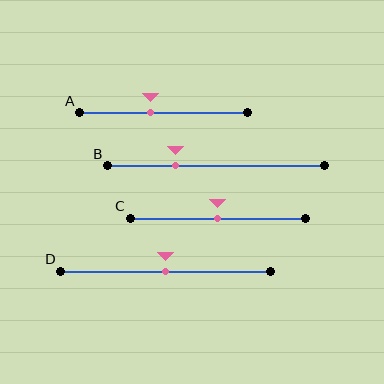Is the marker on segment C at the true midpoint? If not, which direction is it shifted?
Yes, the marker on segment C is at the true midpoint.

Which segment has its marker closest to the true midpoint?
Segment C has its marker closest to the true midpoint.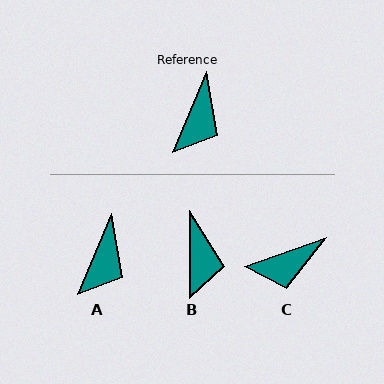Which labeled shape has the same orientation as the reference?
A.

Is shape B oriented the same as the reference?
No, it is off by about 23 degrees.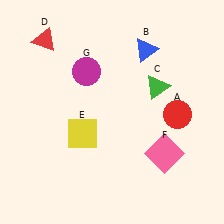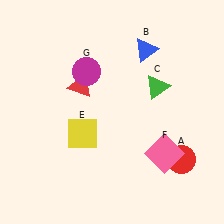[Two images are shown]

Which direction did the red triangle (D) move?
The red triangle (D) moved down.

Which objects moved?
The objects that moved are: the red circle (A), the red triangle (D).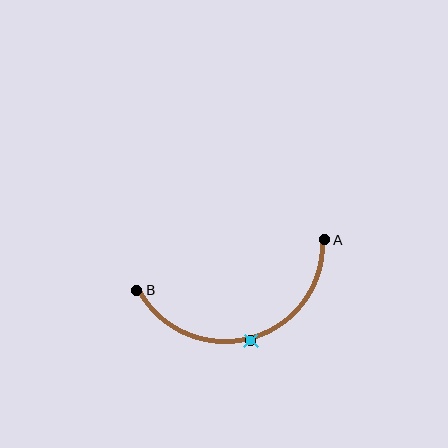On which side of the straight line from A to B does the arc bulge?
The arc bulges below the straight line connecting A and B.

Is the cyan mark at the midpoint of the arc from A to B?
Yes. The cyan mark lies on the arc at equal arc-length from both A and B — it is the arc midpoint.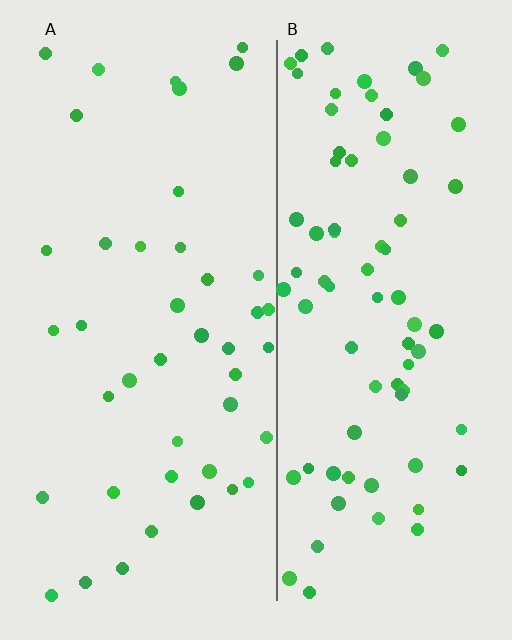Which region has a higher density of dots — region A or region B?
B (the right).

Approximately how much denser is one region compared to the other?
Approximately 1.8× — region B over region A.